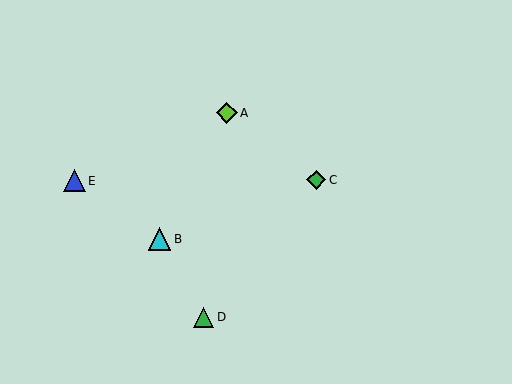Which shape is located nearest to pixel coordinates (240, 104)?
The lime diamond (labeled A) at (227, 113) is nearest to that location.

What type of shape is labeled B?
Shape B is a cyan triangle.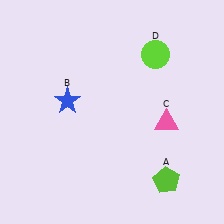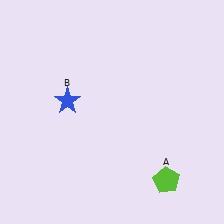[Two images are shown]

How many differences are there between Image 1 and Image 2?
There are 2 differences between the two images.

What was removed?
The lime circle (D), the pink triangle (C) were removed in Image 2.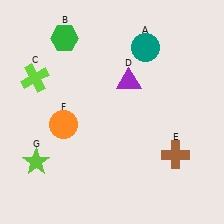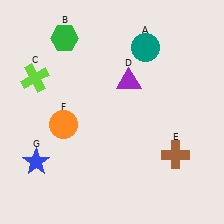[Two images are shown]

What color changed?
The star (G) changed from lime in Image 1 to blue in Image 2.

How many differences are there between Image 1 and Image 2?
There is 1 difference between the two images.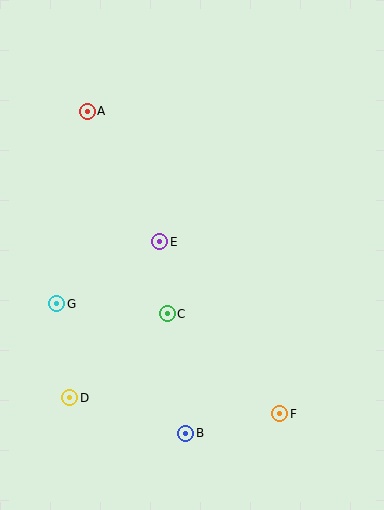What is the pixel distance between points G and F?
The distance between G and F is 248 pixels.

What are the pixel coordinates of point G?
Point G is at (57, 304).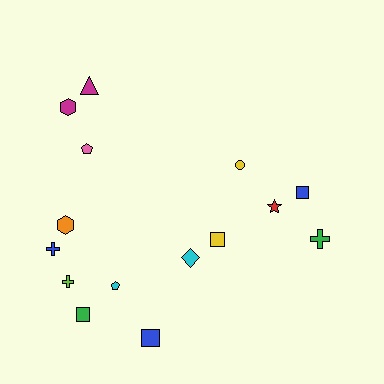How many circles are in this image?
There is 1 circle.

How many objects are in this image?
There are 15 objects.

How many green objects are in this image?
There are 2 green objects.